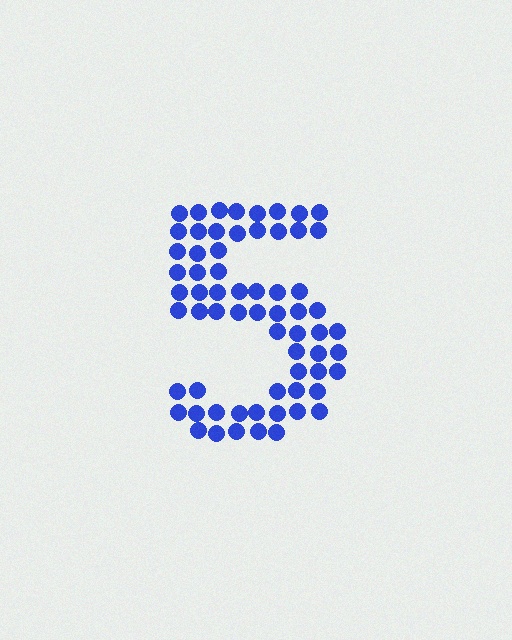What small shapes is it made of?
It is made of small circles.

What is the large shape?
The large shape is the digit 5.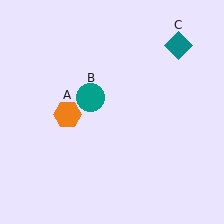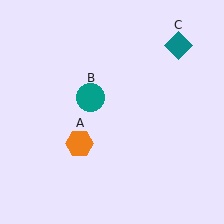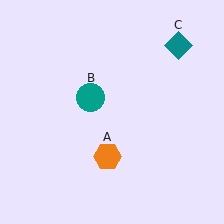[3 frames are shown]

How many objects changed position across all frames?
1 object changed position: orange hexagon (object A).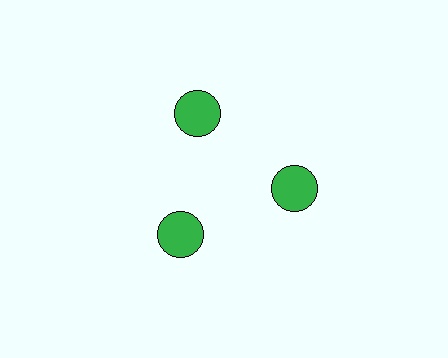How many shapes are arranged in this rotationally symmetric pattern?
There are 3 shapes, arranged in 3 groups of 1.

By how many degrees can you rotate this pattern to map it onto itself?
The pattern maps onto itself every 120 degrees of rotation.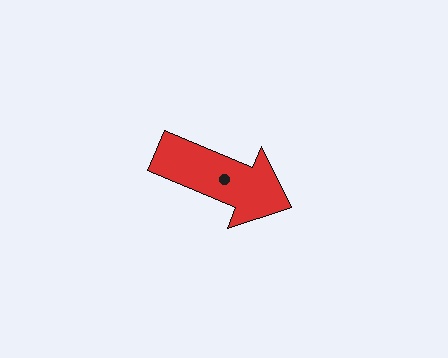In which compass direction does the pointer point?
Southeast.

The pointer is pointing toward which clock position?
Roughly 4 o'clock.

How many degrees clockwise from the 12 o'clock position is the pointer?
Approximately 113 degrees.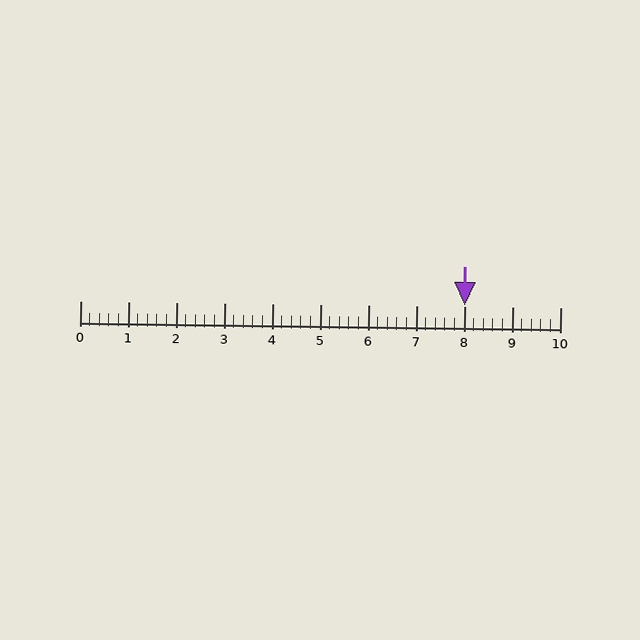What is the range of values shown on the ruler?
The ruler shows values from 0 to 10.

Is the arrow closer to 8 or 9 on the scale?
The arrow is closer to 8.